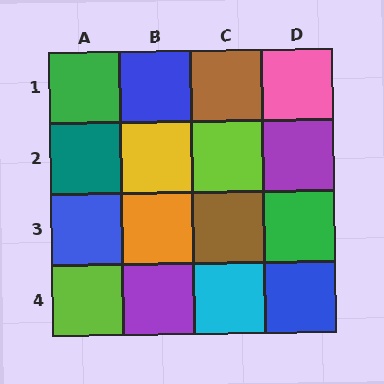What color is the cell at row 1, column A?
Green.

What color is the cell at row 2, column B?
Yellow.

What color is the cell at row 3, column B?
Orange.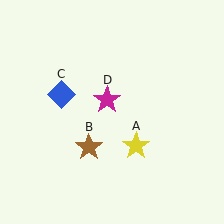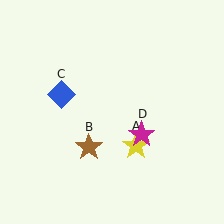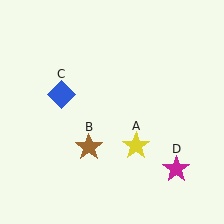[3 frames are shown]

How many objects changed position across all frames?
1 object changed position: magenta star (object D).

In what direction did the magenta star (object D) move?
The magenta star (object D) moved down and to the right.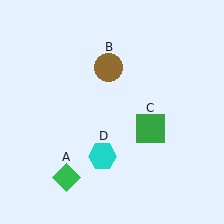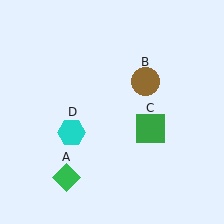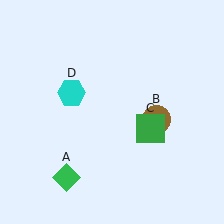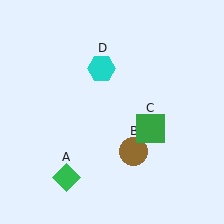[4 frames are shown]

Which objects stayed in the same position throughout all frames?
Green diamond (object A) and green square (object C) remained stationary.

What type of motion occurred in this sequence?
The brown circle (object B), cyan hexagon (object D) rotated clockwise around the center of the scene.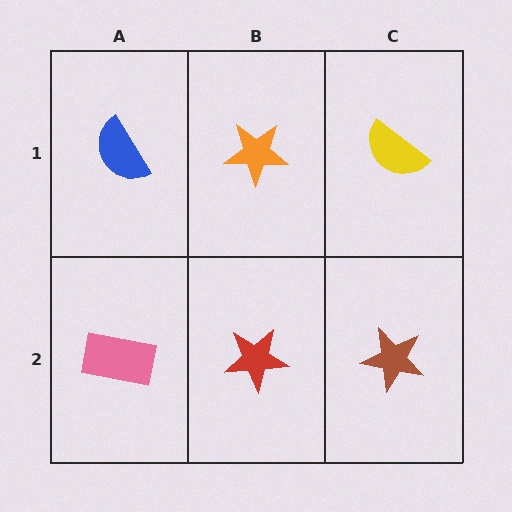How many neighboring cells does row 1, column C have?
2.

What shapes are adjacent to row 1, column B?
A red star (row 2, column B), a blue semicircle (row 1, column A), a yellow semicircle (row 1, column C).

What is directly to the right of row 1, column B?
A yellow semicircle.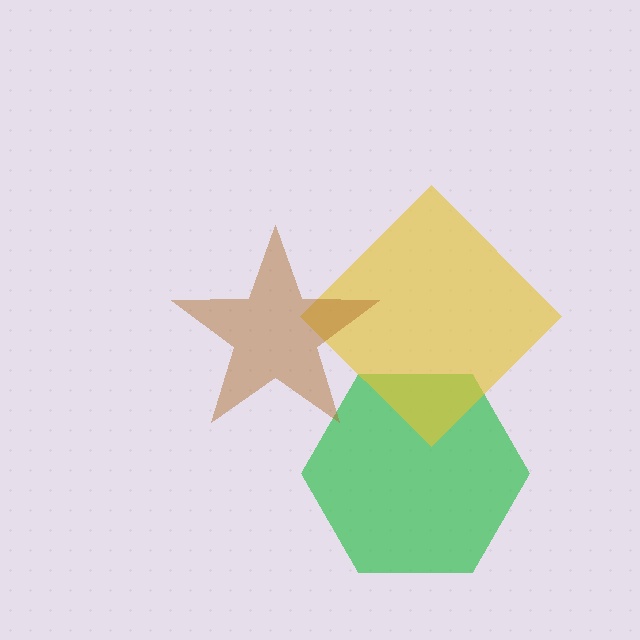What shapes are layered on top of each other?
The layered shapes are: a green hexagon, a yellow diamond, a brown star.